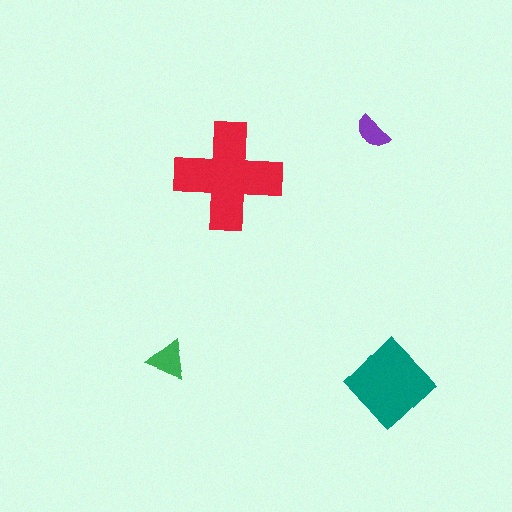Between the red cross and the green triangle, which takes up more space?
The red cross.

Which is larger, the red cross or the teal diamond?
The red cross.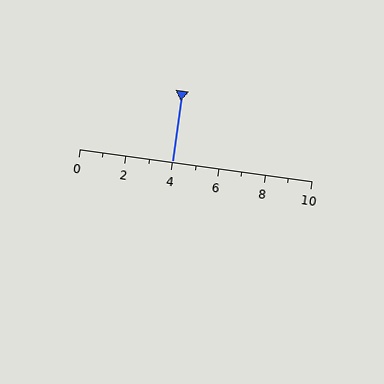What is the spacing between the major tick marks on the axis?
The major ticks are spaced 2 apart.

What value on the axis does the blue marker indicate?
The marker indicates approximately 4.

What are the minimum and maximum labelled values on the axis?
The axis runs from 0 to 10.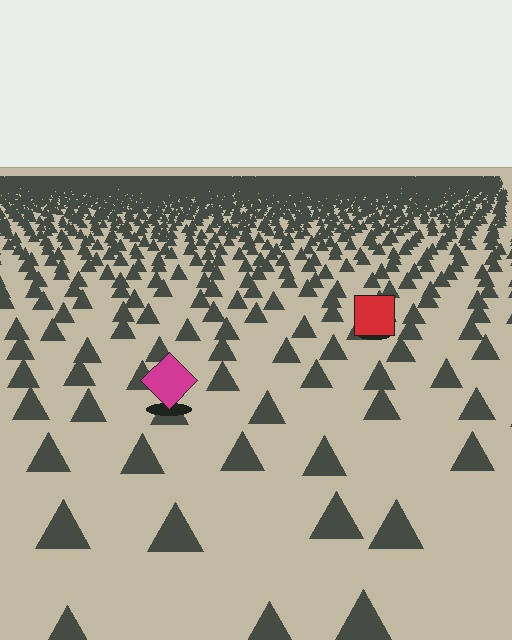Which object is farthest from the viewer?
The red square is farthest from the viewer. It appears smaller and the ground texture around it is denser.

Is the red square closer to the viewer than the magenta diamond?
No. The magenta diamond is closer — you can tell from the texture gradient: the ground texture is coarser near it.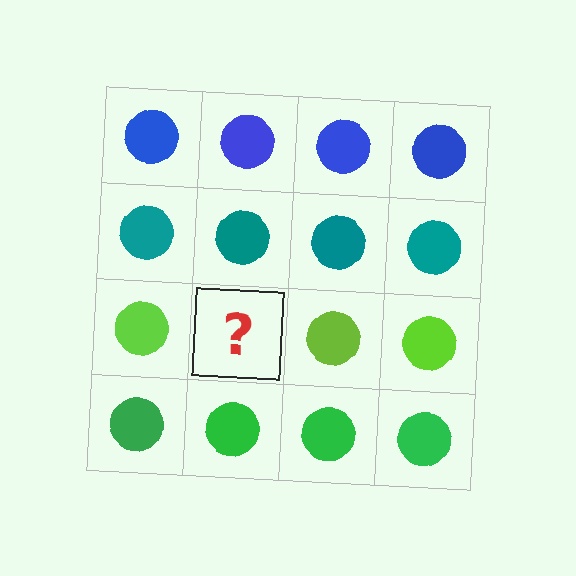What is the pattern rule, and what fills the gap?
The rule is that each row has a consistent color. The gap should be filled with a lime circle.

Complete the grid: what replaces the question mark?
The question mark should be replaced with a lime circle.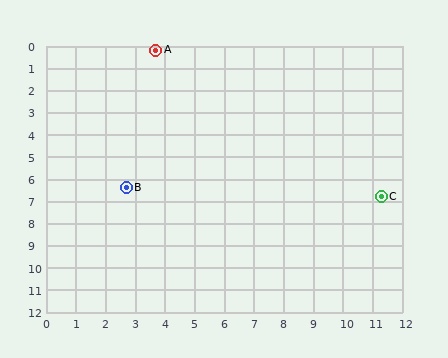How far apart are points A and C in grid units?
Points A and C are about 10.1 grid units apart.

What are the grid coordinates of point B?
Point B is at approximately (2.7, 6.4).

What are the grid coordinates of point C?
Point C is at approximately (11.3, 6.8).